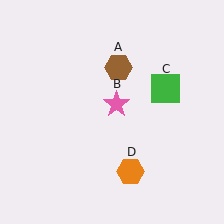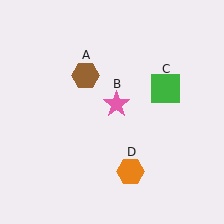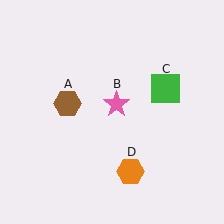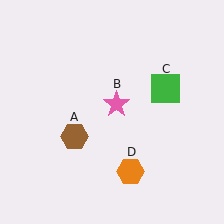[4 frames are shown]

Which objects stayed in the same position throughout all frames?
Pink star (object B) and green square (object C) and orange hexagon (object D) remained stationary.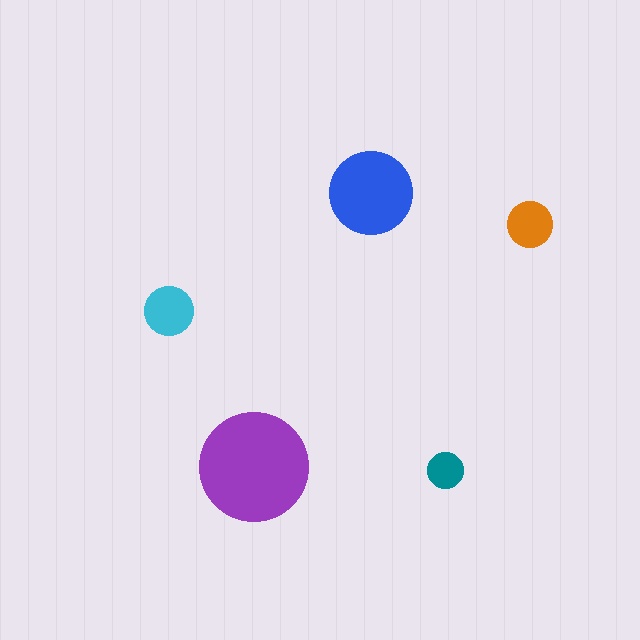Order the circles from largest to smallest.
the purple one, the blue one, the cyan one, the orange one, the teal one.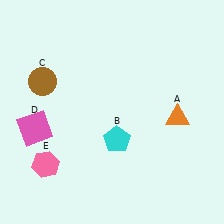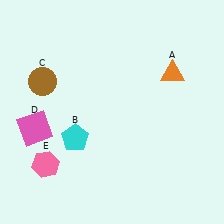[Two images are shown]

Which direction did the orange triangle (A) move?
The orange triangle (A) moved up.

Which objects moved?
The objects that moved are: the orange triangle (A), the cyan pentagon (B).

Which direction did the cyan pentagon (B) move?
The cyan pentagon (B) moved left.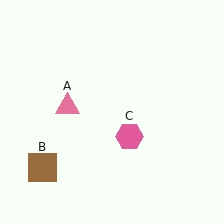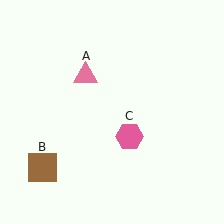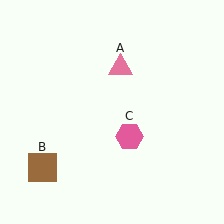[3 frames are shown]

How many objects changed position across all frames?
1 object changed position: pink triangle (object A).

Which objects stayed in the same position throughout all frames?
Brown square (object B) and pink hexagon (object C) remained stationary.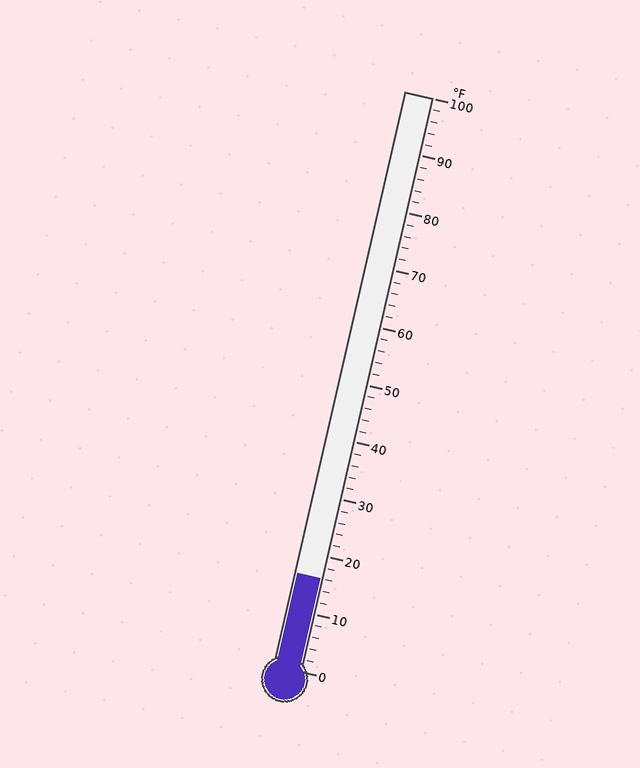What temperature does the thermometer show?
The thermometer shows approximately 16°F.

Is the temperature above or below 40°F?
The temperature is below 40°F.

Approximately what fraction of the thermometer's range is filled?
The thermometer is filled to approximately 15% of its range.